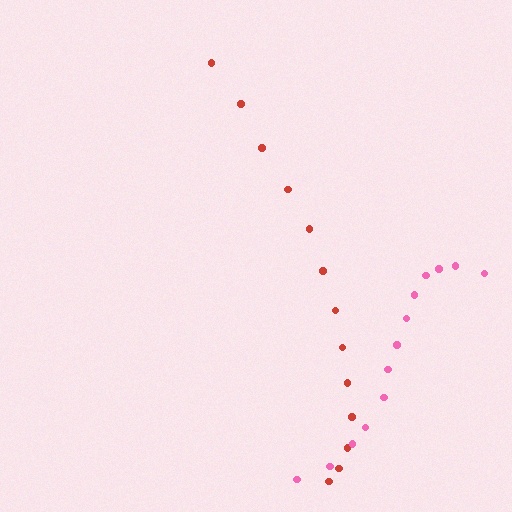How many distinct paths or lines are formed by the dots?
There are 2 distinct paths.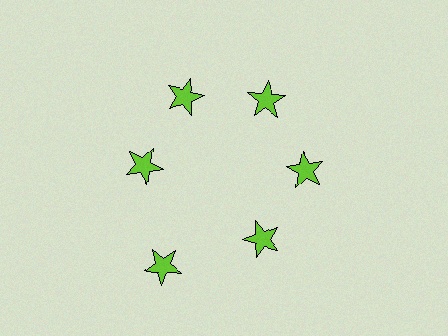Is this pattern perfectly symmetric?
No. The 6 lime stars are arranged in a ring, but one element near the 7 o'clock position is pushed outward from the center, breaking the 6-fold rotational symmetry.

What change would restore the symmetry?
The symmetry would be restored by moving it inward, back onto the ring so that all 6 stars sit at equal angles and equal distance from the center.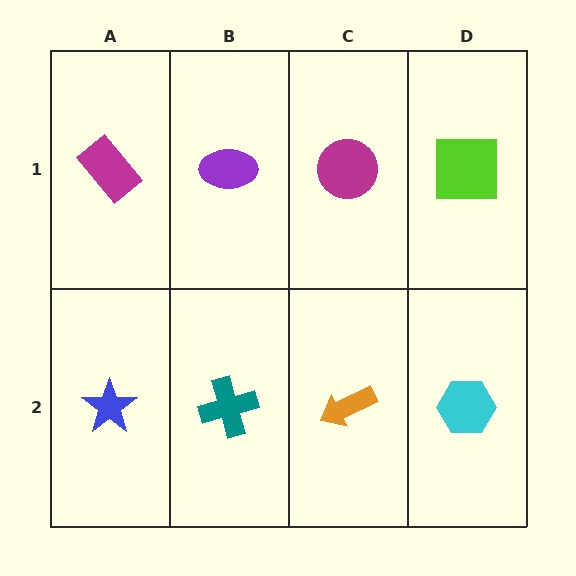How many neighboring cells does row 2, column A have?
2.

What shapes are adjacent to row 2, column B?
A purple ellipse (row 1, column B), a blue star (row 2, column A), an orange arrow (row 2, column C).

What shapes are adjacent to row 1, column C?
An orange arrow (row 2, column C), a purple ellipse (row 1, column B), a lime square (row 1, column D).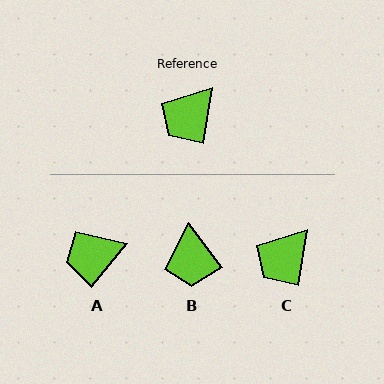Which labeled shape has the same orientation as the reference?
C.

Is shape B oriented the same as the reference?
No, it is off by about 45 degrees.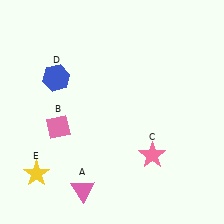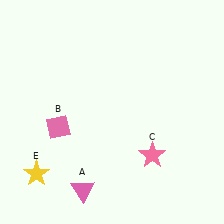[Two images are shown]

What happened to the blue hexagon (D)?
The blue hexagon (D) was removed in Image 2. It was in the top-left area of Image 1.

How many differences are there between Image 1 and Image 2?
There is 1 difference between the two images.